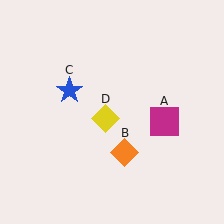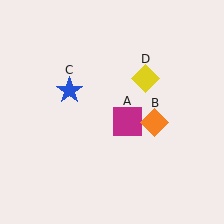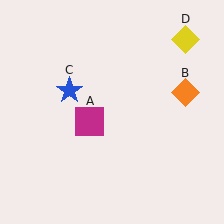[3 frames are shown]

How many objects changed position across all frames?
3 objects changed position: magenta square (object A), orange diamond (object B), yellow diamond (object D).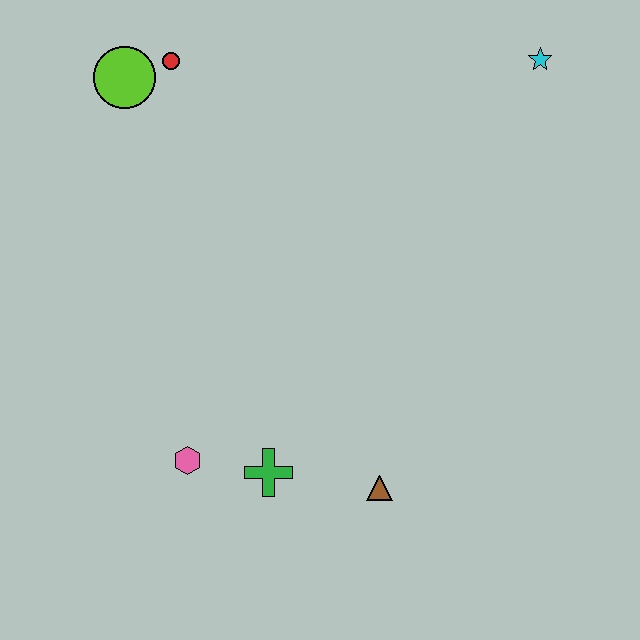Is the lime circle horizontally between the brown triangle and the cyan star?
No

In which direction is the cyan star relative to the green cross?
The cyan star is above the green cross.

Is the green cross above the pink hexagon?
No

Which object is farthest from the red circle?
The brown triangle is farthest from the red circle.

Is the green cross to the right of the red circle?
Yes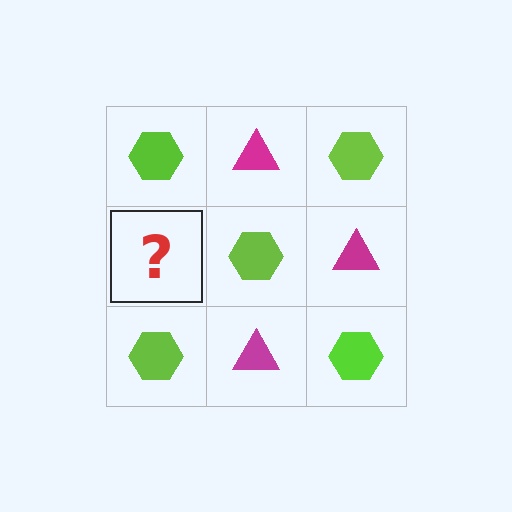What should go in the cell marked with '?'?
The missing cell should contain a magenta triangle.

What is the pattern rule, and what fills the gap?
The rule is that it alternates lime hexagon and magenta triangle in a checkerboard pattern. The gap should be filled with a magenta triangle.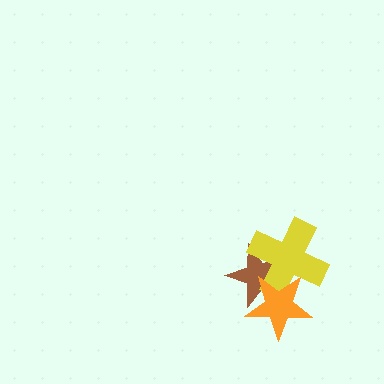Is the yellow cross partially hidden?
Yes, it is partially covered by another shape.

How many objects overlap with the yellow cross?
2 objects overlap with the yellow cross.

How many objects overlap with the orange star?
2 objects overlap with the orange star.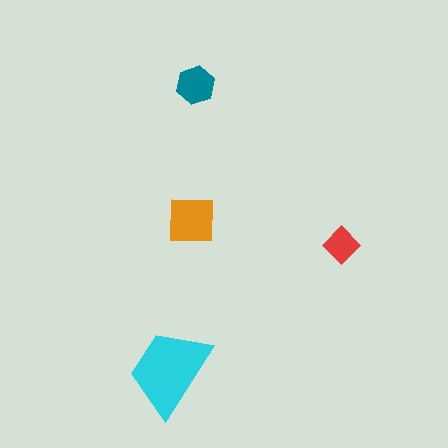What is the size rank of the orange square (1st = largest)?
2nd.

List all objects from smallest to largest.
The red diamond, the teal hexagon, the orange square, the cyan trapezoid.